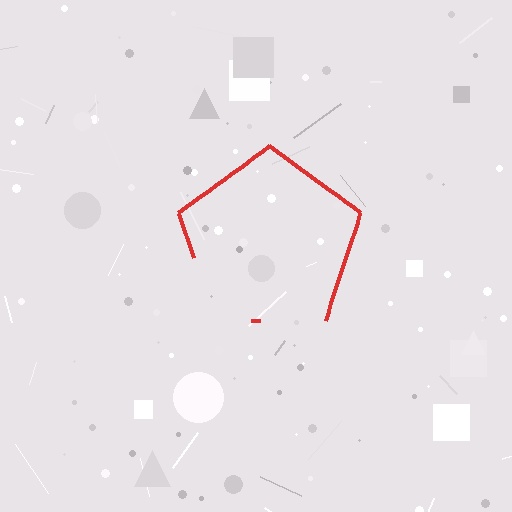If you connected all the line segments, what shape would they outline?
They would outline a pentagon.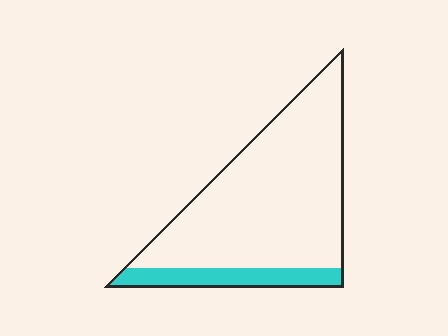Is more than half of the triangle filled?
No.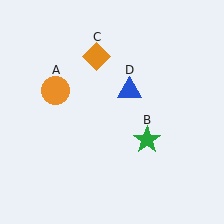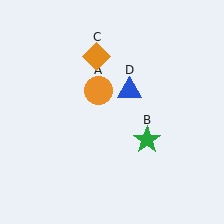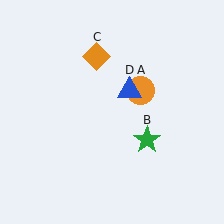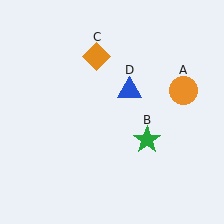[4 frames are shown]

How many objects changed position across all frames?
1 object changed position: orange circle (object A).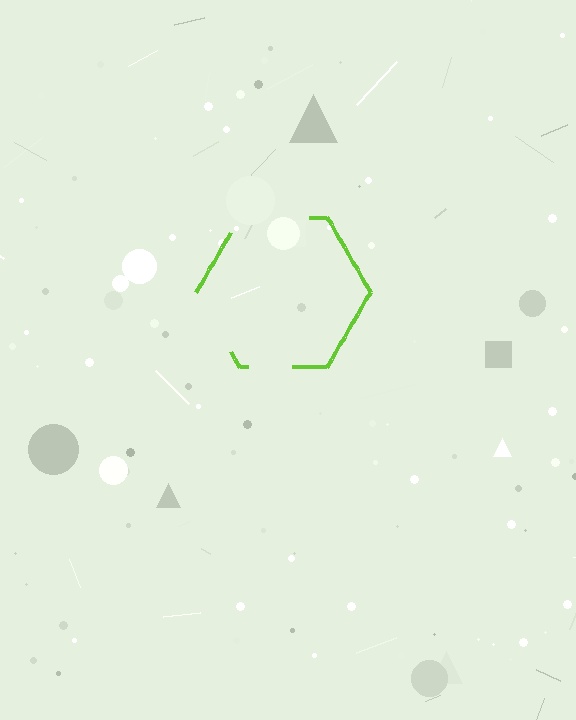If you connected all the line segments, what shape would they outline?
They would outline a hexagon.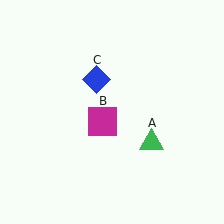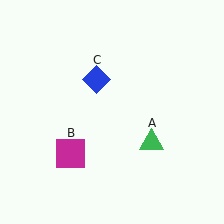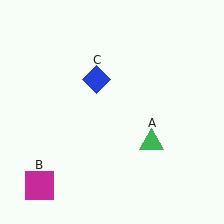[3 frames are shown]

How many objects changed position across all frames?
1 object changed position: magenta square (object B).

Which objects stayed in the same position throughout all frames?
Green triangle (object A) and blue diamond (object C) remained stationary.